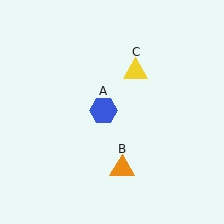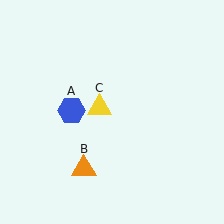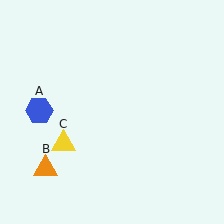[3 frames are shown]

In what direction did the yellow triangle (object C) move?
The yellow triangle (object C) moved down and to the left.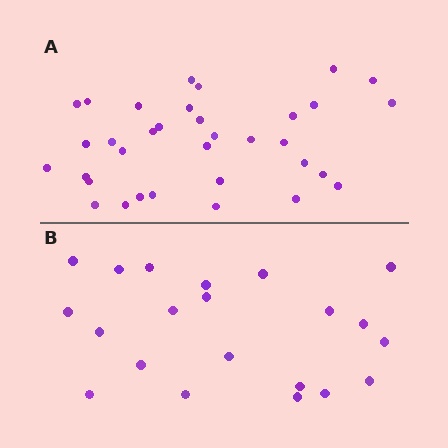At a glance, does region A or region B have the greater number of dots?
Region A (the top region) has more dots.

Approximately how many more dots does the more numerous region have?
Region A has approximately 15 more dots than region B.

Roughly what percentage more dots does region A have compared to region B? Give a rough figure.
About 60% more.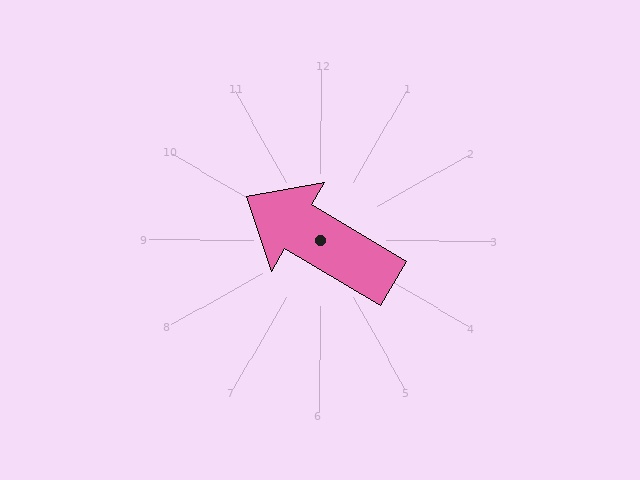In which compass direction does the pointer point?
Northwest.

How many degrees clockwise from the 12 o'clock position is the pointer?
Approximately 301 degrees.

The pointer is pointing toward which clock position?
Roughly 10 o'clock.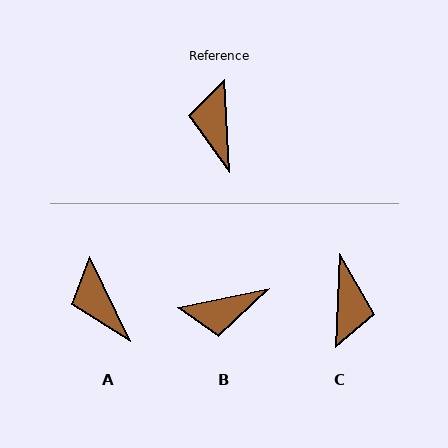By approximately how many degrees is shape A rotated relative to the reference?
Approximately 23 degrees counter-clockwise.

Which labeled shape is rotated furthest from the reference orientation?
C, about 175 degrees away.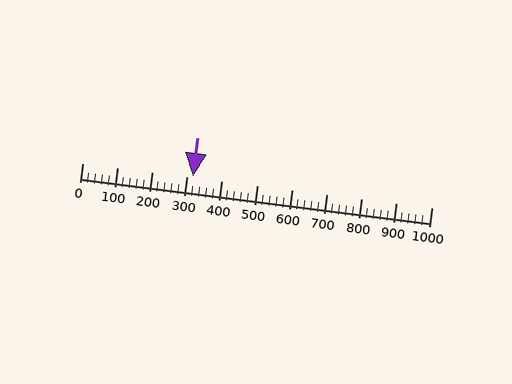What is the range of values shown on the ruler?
The ruler shows values from 0 to 1000.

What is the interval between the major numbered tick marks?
The major tick marks are spaced 100 units apart.